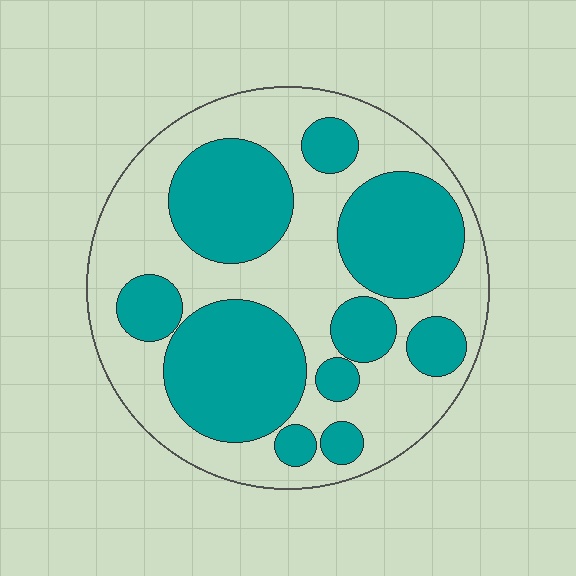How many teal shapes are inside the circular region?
10.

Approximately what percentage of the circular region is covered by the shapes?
Approximately 45%.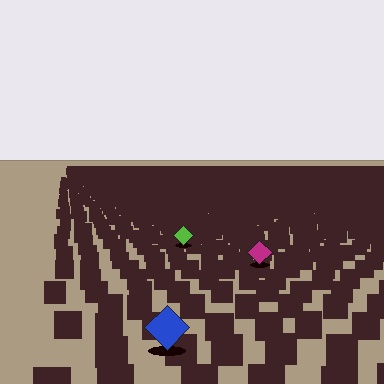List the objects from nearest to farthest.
From nearest to farthest: the blue diamond, the magenta diamond, the lime diamond.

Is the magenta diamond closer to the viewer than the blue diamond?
No. The blue diamond is closer — you can tell from the texture gradient: the ground texture is coarser near it.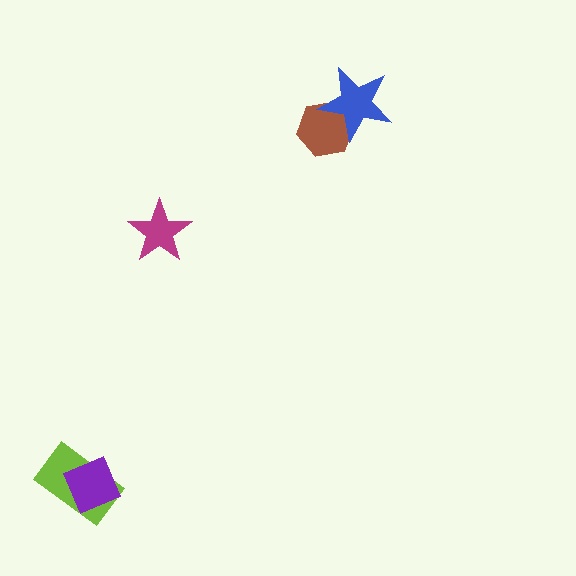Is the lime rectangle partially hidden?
Yes, it is partially covered by another shape.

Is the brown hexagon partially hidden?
Yes, it is partially covered by another shape.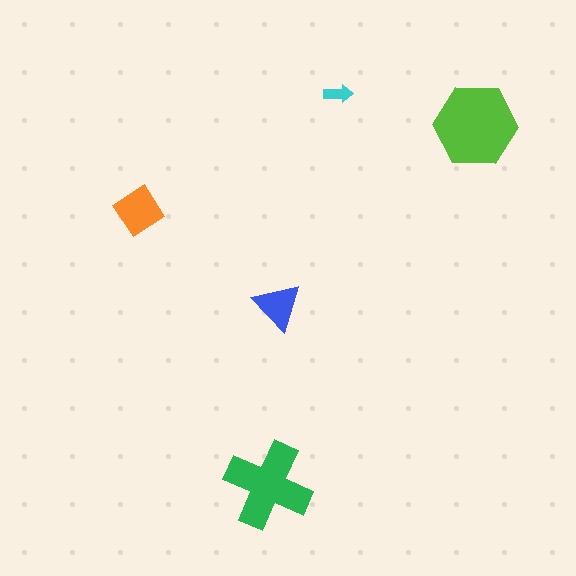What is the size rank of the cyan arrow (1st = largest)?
5th.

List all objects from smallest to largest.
The cyan arrow, the blue triangle, the orange diamond, the green cross, the lime hexagon.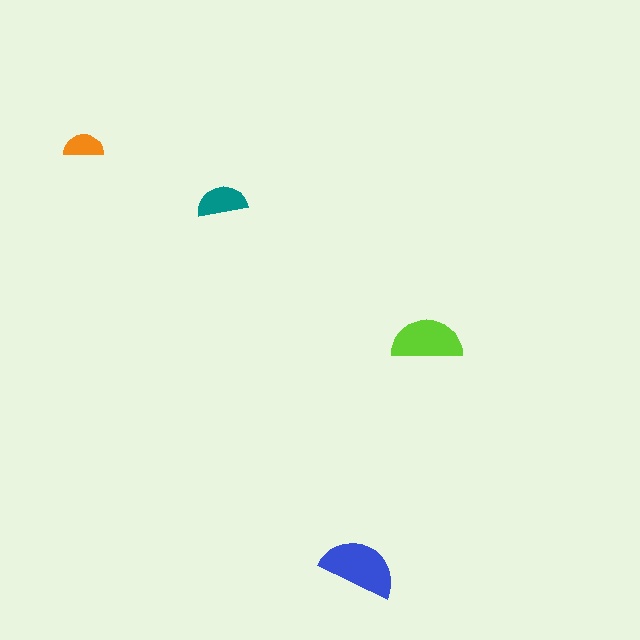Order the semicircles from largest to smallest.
the blue one, the lime one, the teal one, the orange one.